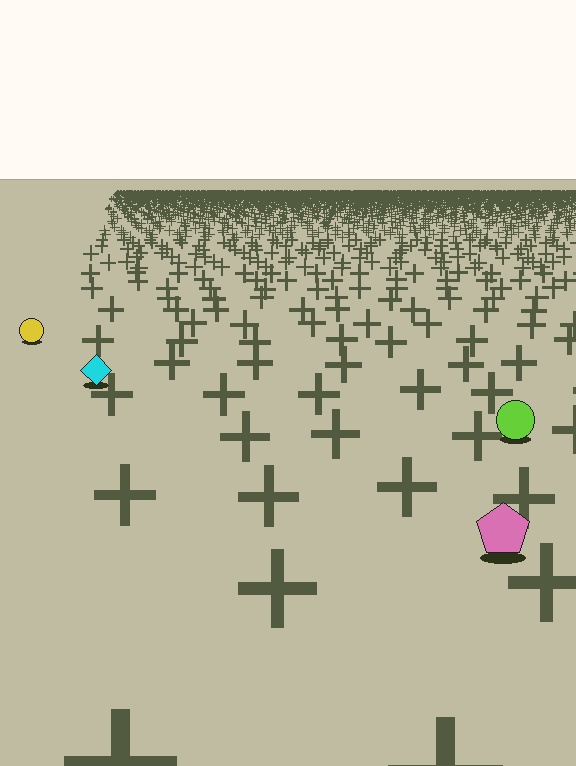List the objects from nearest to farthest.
From nearest to farthest: the pink pentagon, the lime circle, the cyan diamond, the yellow circle.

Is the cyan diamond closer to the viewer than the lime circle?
No. The lime circle is closer — you can tell from the texture gradient: the ground texture is coarser near it.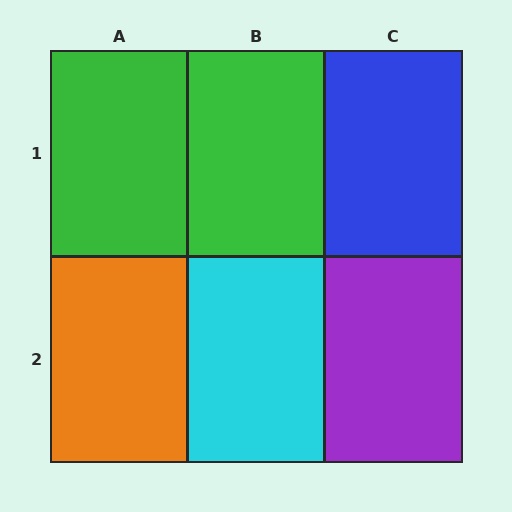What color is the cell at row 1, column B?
Green.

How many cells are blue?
1 cell is blue.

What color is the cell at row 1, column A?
Green.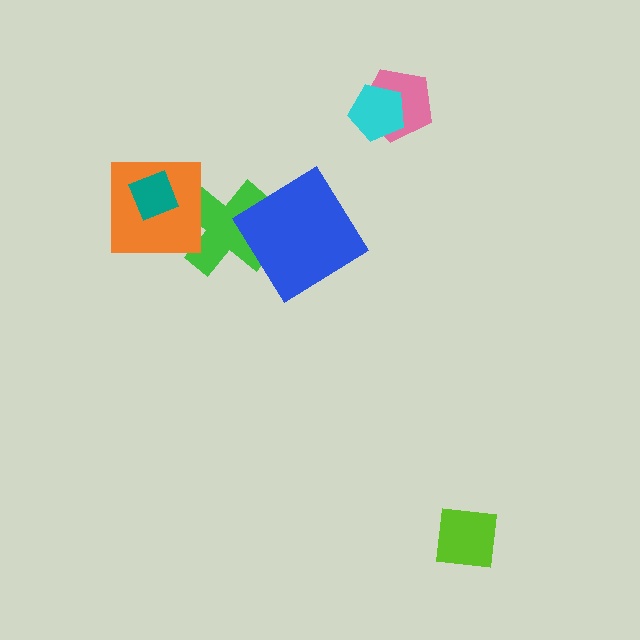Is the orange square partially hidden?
Yes, it is partially covered by another shape.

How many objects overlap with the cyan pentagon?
1 object overlaps with the cyan pentagon.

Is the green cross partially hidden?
Yes, it is partially covered by another shape.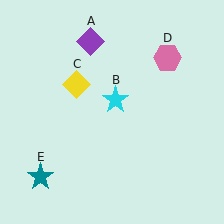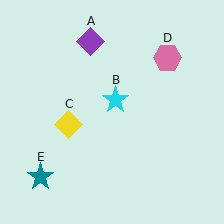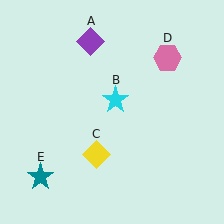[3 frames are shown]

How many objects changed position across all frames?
1 object changed position: yellow diamond (object C).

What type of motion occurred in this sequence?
The yellow diamond (object C) rotated counterclockwise around the center of the scene.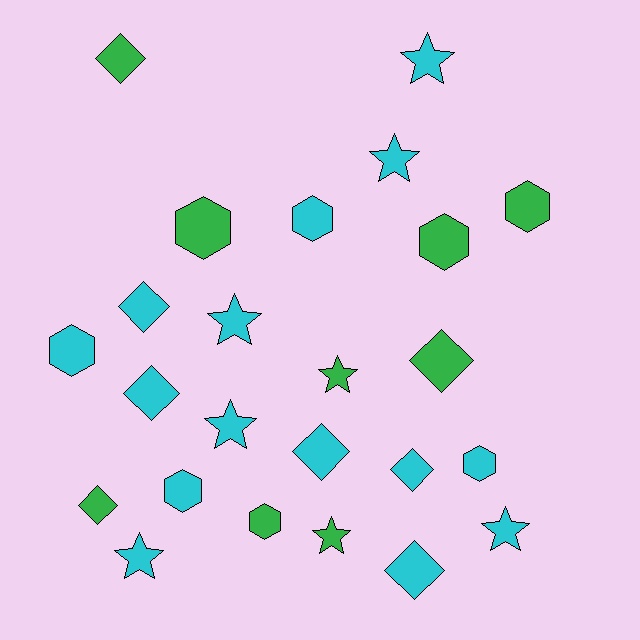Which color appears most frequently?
Cyan, with 15 objects.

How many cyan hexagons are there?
There are 4 cyan hexagons.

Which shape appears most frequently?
Star, with 8 objects.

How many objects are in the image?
There are 24 objects.